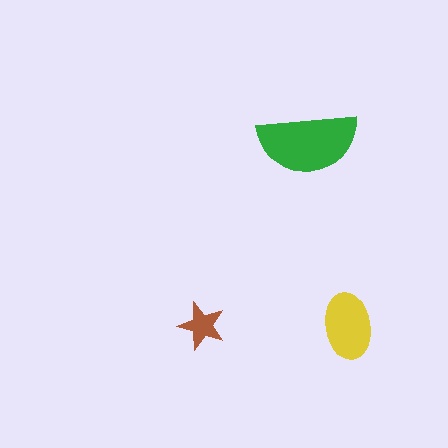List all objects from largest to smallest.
The green semicircle, the yellow ellipse, the brown star.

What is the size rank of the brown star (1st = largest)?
3rd.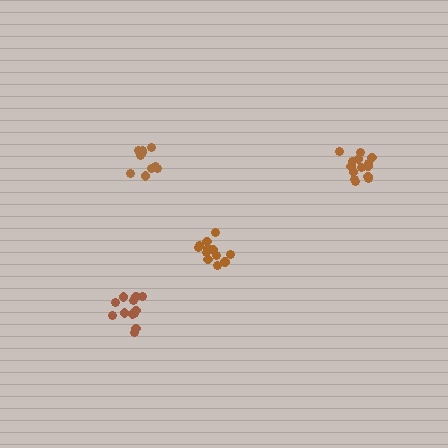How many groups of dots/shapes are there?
There are 4 groups.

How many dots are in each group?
Group 1: 12 dots, Group 2: 10 dots, Group 3: 14 dots, Group 4: 12 dots (48 total).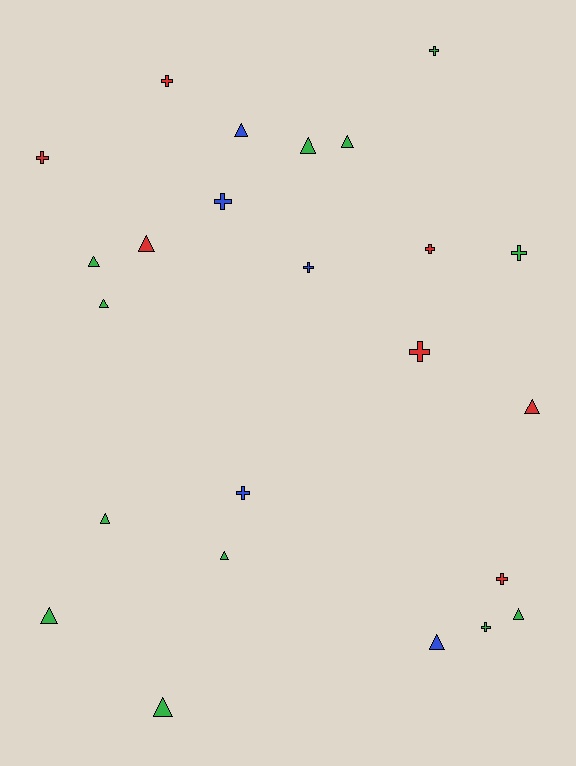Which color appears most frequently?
Green, with 12 objects.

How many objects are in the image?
There are 24 objects.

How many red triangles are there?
There are 2 red triangles.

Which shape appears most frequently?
Triangle, with 13 objects.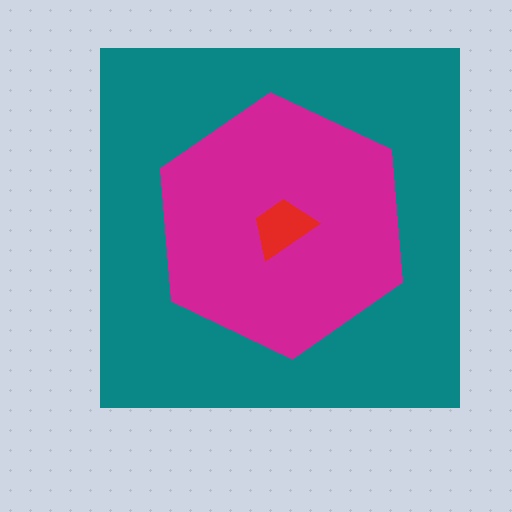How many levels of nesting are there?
3.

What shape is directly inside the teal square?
The magenta hexagon.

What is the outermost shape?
The teal square.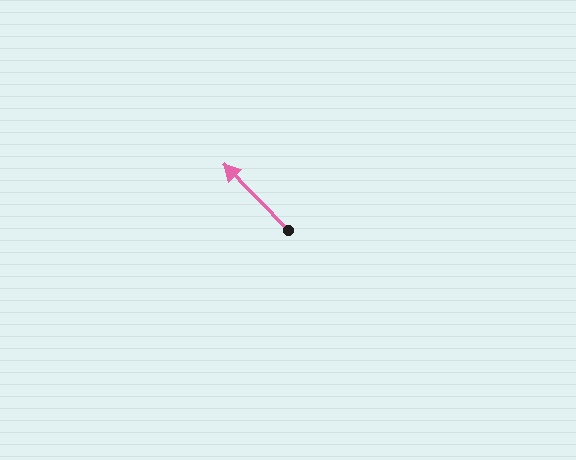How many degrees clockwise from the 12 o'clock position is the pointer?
Approximately 316 degrees.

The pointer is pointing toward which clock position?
Roughly 11 o'clock.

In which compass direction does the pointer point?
Northwest.